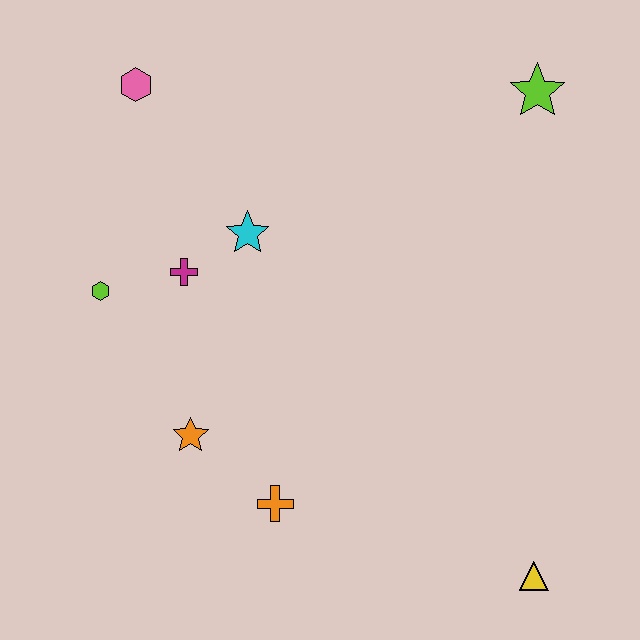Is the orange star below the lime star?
Yes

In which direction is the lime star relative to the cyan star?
The lime star is to the right of the cyan star.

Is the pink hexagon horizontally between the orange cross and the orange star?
No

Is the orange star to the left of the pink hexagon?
No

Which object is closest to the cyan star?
The magenta cross is closest to the cyan star.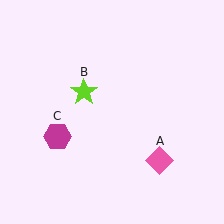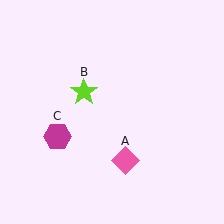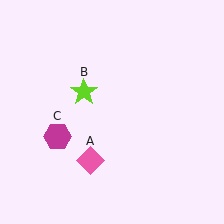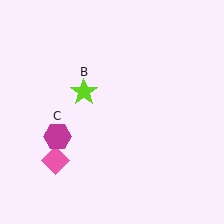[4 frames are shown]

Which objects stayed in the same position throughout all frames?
Lime star (object B) and magenta hexagon (object C) remained stationary.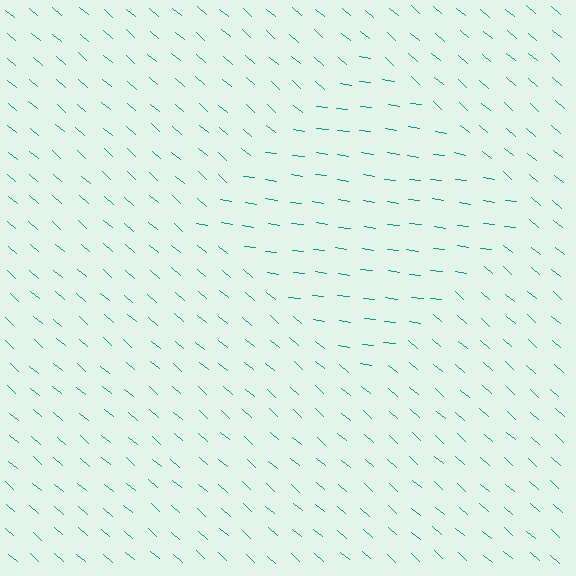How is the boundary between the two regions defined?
The boundary is defined purely by a change in line orientation (approximately 33 degrees difference). All lines are the same color and thickness.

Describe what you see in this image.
The image is filled with small teal line segments. A diamond region in the image has lines oriented differently from the surrounding lines, creating a visible texture boundary.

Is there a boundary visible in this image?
Yes, there is a texture boundary formed by a change in line orientation.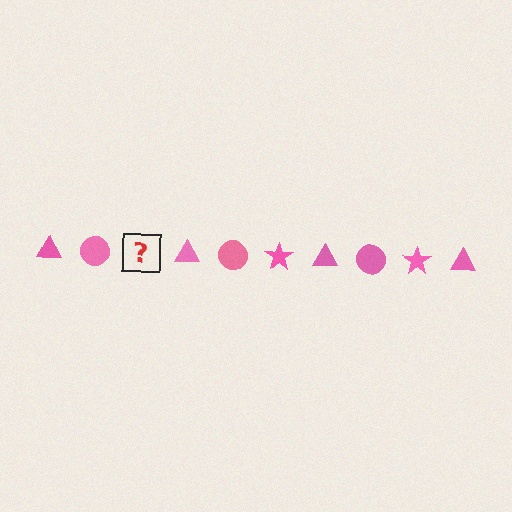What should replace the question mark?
The question mark should be replaced with a pink star.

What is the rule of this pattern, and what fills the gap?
The rule is that the pattern cycles through triangle, circle, star shapes in pink. The gap should be filled with a pink star.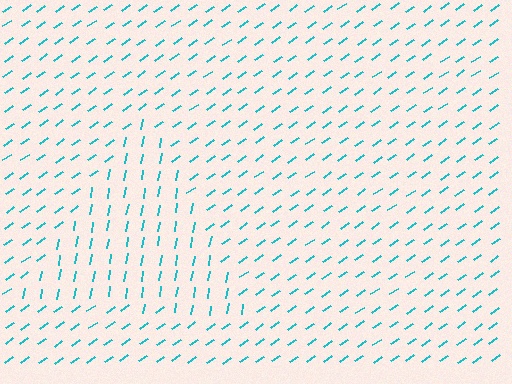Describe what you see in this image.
The image is filled with small cyan line segments. A triangle region in the image has lines oriented differently from the surrounding lines, creating a visible texture boundary.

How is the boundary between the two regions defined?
The boundary is defined purely by a change in line orientation (approximately 45 degrees difference). All lines are the same color and thickness.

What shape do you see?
I see a triangle.